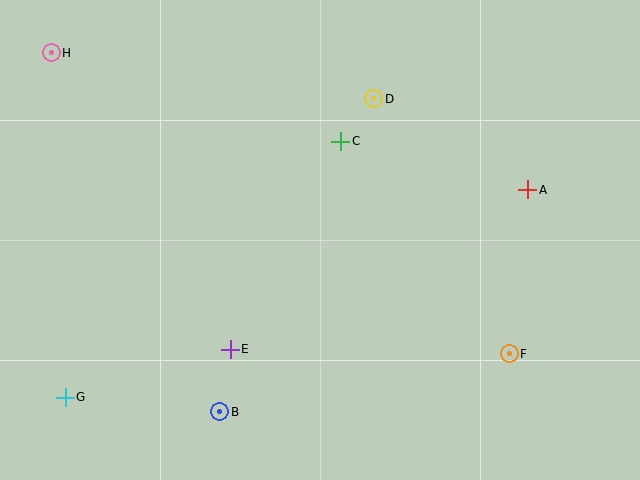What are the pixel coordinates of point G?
Point G is at (65, 397).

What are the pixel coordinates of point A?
Point A is at (528, 190).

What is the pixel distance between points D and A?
The distance between D and A is 179 pixels.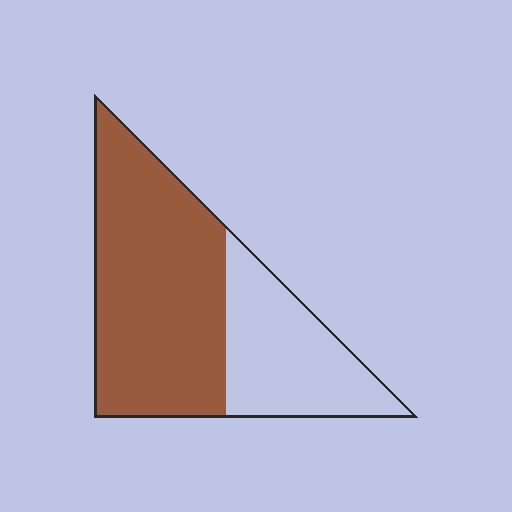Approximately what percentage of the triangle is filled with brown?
Approximately 65%.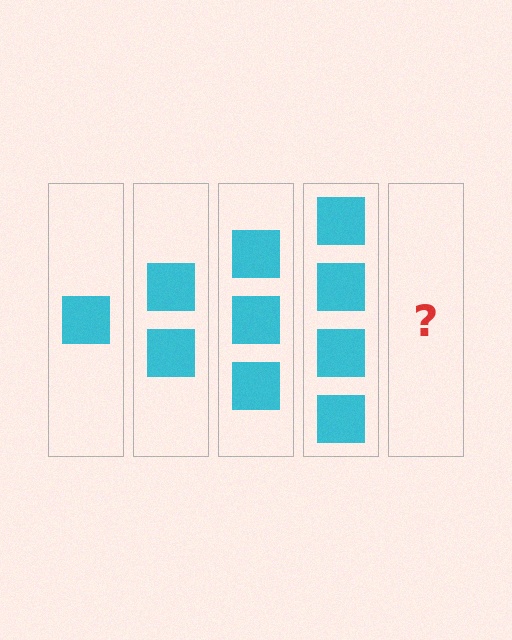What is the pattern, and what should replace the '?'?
The pattern is that each step adds one more square. The '?' should be 5 squares.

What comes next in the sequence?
The next element should be 5 squares.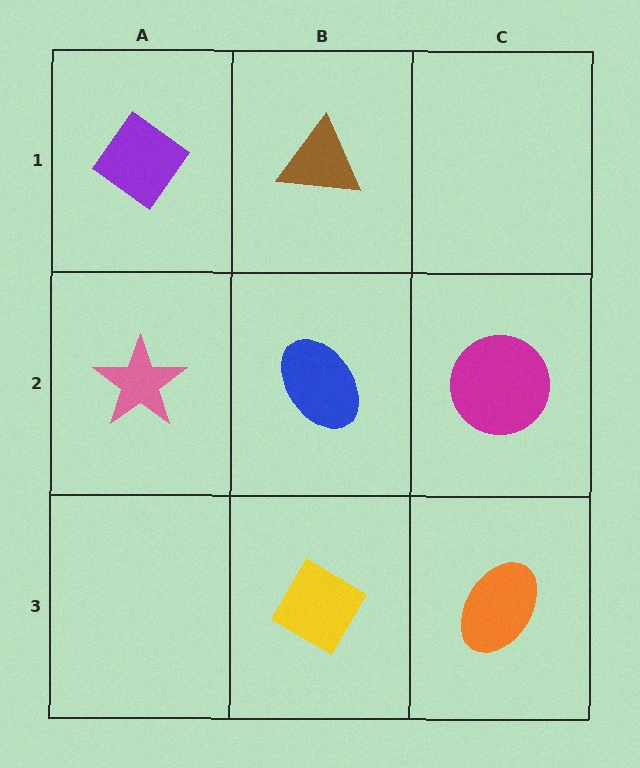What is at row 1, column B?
A brown triangle.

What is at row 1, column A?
A purple diamond.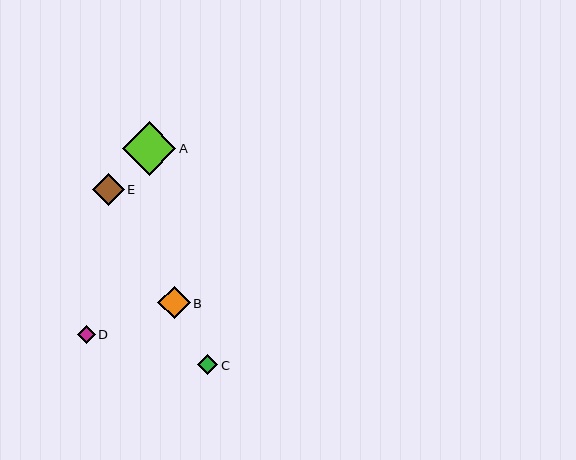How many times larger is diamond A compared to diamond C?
Diamond A is approximately 2.6 times the size of diamond C.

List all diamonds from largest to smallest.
From largest to smallest: A, B, E, C, D.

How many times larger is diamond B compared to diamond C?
Diamond B is approximately 1.6 times the size of diamond C.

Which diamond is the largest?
Diamond A is the largest with a size of approximately 53 pixels.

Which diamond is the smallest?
Diamond D is the smallest with a size of approximately 17 pixels.